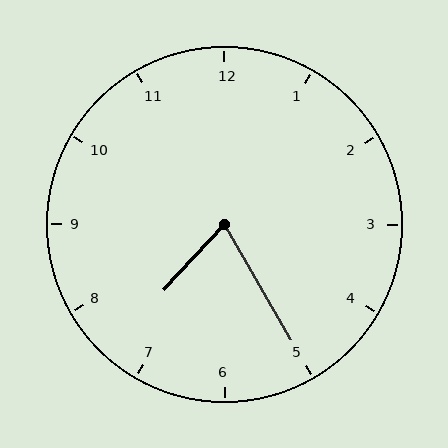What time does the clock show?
7:25.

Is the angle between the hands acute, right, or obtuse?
It is acute.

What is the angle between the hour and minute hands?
Approximately 72 degrees.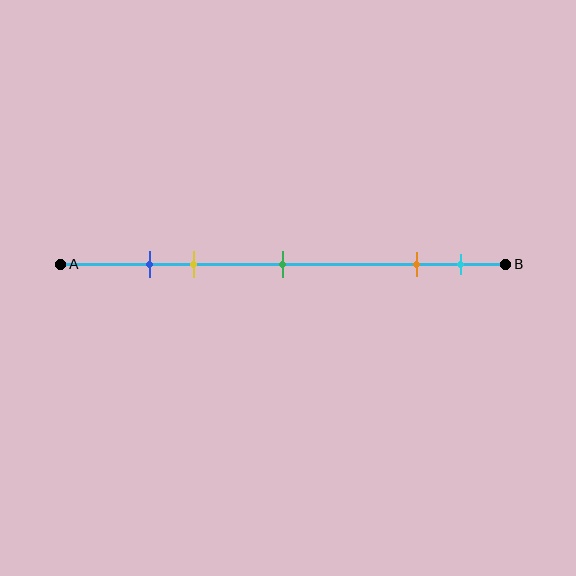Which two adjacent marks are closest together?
The blue and yellow marks are the closest adjacent pair.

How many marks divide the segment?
There are 5 marks dividing the segment.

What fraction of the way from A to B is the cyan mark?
The cyan mark is approximately 90% (0.9) of the way from A to B.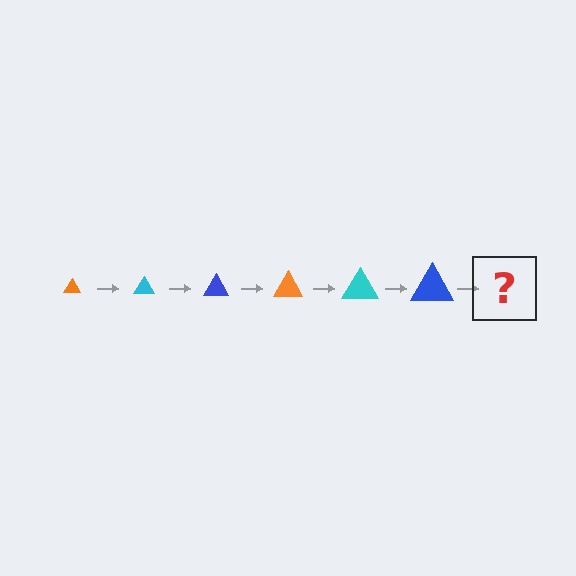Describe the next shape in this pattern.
It should be an orange triangle, larger than the previous one.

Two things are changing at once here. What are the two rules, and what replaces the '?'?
The two rules are that the triangle grows larger each step and the color cycles through orange, cyan, and blue. The '?' should be an orange triangle, larger than the previous one.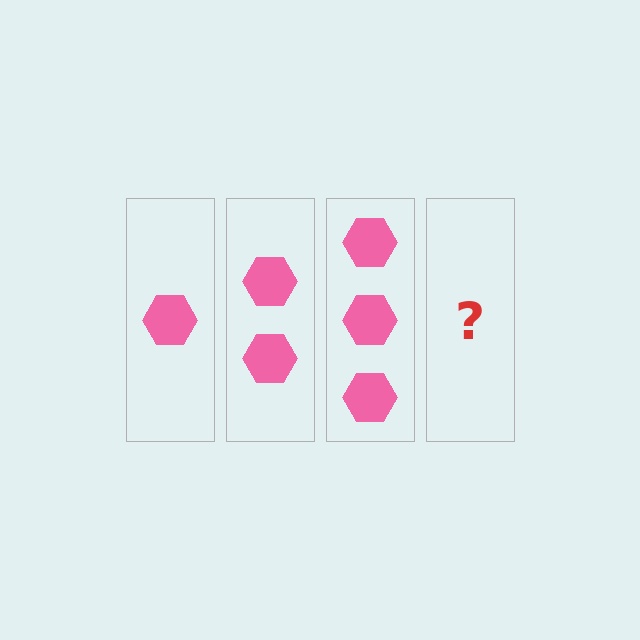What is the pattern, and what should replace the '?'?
The pattern is that each step adds one more hexagon. The '?' should be 4 hexagons.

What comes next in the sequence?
The next element should be 4 hexagons.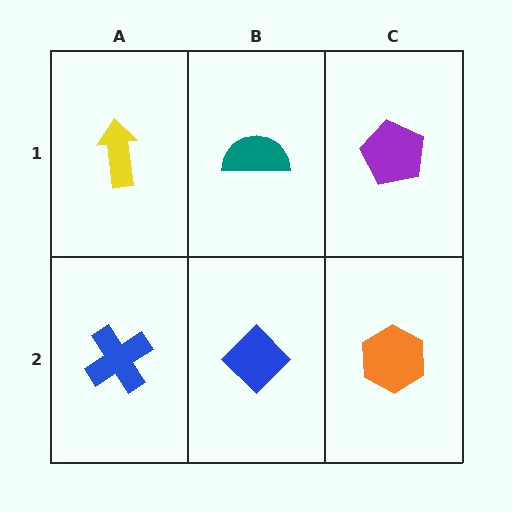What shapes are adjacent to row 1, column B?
A blue diamond (row 2, column B), a yellow arrow (row 1, column A), a purple pentagon (row 1, column C).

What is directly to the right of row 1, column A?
A teal semicircle.